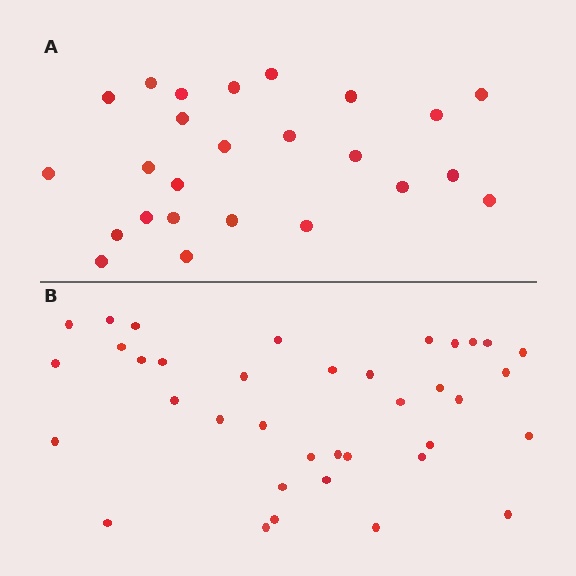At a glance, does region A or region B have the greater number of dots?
Region B (the bottom region) has more dots.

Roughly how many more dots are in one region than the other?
Region B has roughly 12 or so more dots than region A.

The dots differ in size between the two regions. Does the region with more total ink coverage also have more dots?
No. Region A has more total ink coverage because its dots are larger, but region B actually contains more individual dots. Total area can be misleading — the number of items is what matters here.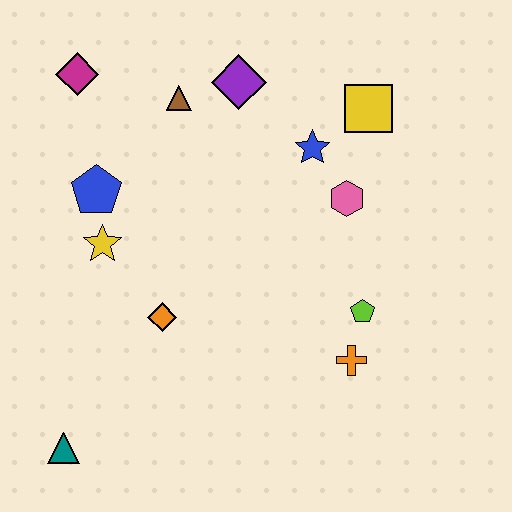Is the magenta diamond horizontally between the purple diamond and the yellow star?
No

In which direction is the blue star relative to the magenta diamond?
The blue star is to the right of the magenta diamond.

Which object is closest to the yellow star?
The blue pentagon is closest to the yellow star.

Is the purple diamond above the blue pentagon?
Yes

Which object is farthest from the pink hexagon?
The teal triangle is farthest from the pink hexagon.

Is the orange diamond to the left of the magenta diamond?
No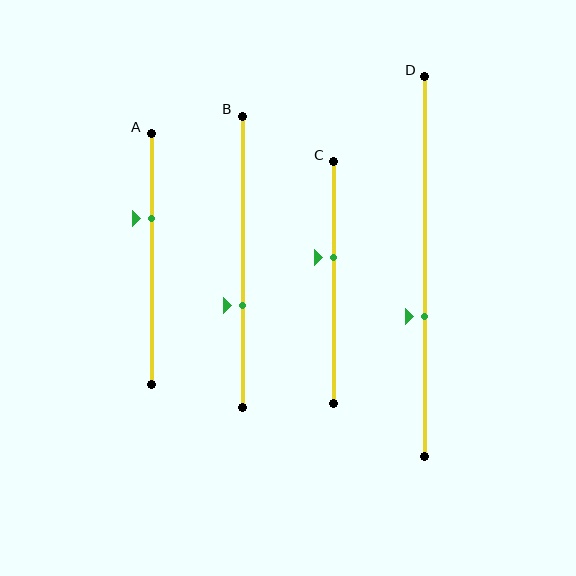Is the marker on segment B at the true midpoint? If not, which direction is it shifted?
No, the marker on segment B is shifted downward by about 15% of the segment length.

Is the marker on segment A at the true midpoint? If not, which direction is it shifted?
No, the marker on segment A is shifted upward by about 16% of the segment length.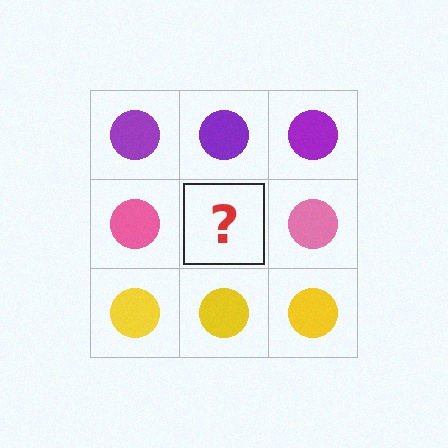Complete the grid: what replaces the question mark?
The question mark should be replaced with a pink circle.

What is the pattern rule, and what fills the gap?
The rule is that each row has a consistent color. The gap should be filled with a pink circle.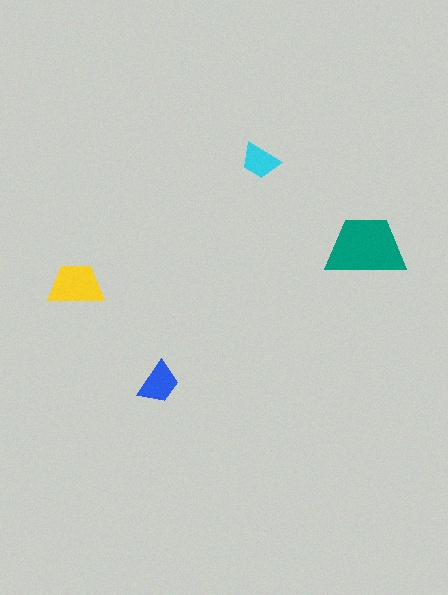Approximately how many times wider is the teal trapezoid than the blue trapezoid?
About 2 times wider.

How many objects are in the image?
There are 4 objects in the image.